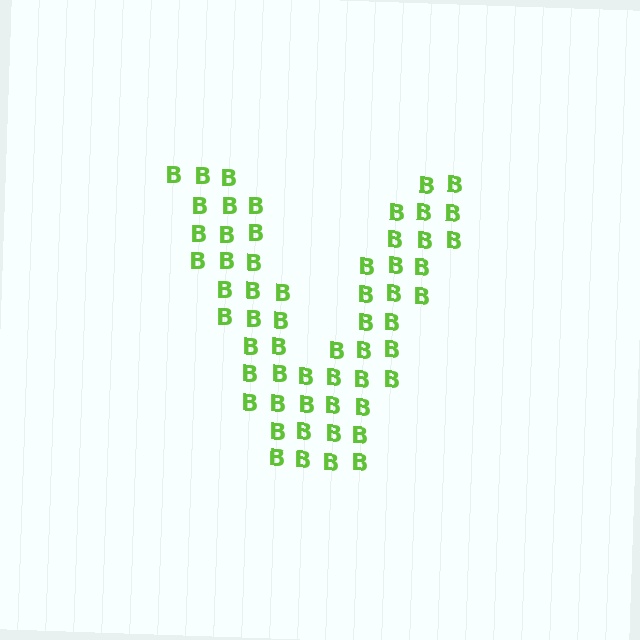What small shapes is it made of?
It is made of small letter B's.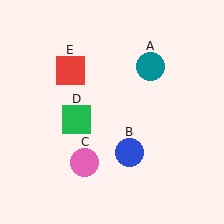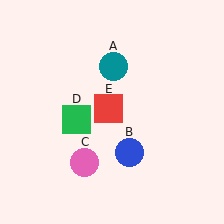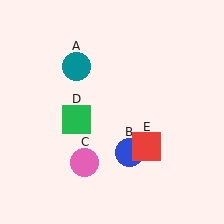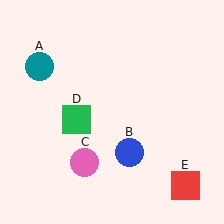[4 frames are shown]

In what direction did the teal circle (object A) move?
The teal circle (object A) moved left.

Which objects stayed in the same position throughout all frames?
Blue circle (object B) and pink circle (object C) and green square (object D) remained stationary.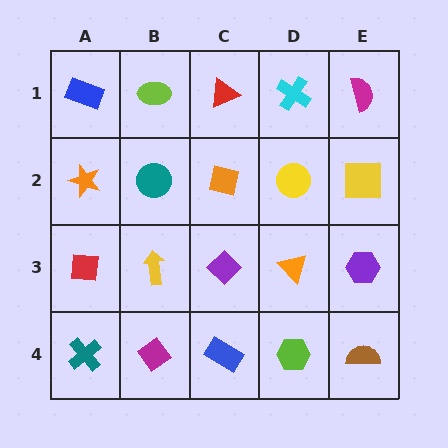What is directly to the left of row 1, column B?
A blue rectangle.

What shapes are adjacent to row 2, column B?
A lime ellipse (row 1, column B), a yellow arrow (row 3, column B), an orange star (row 2, column A), an orange square (row 2, column C).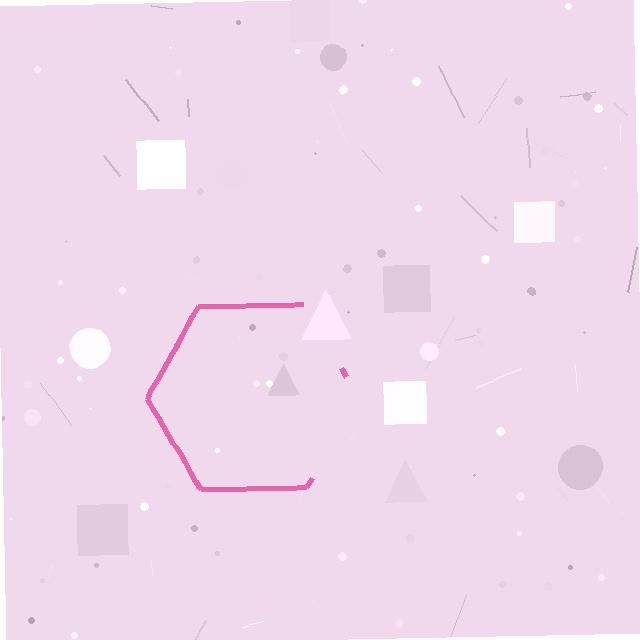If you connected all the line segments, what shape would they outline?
They would outline a hexagon.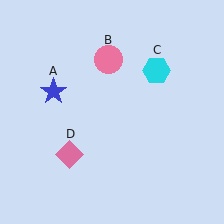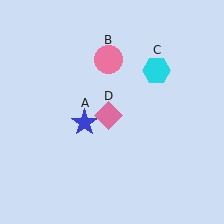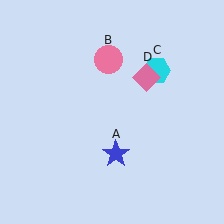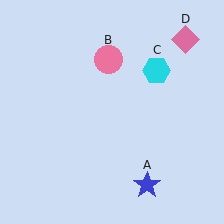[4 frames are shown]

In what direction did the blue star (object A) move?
The blue star (object A) moved down and to the right.